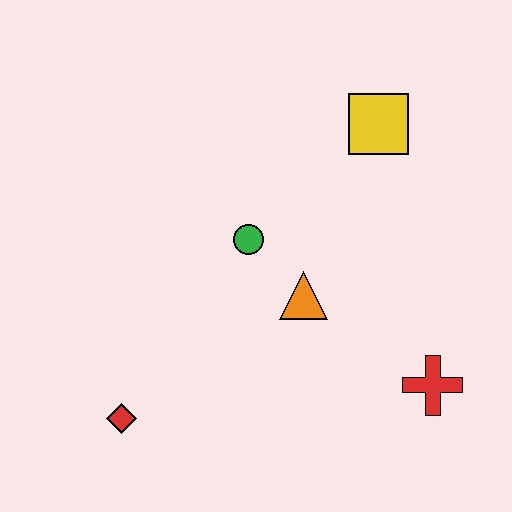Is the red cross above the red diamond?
Yes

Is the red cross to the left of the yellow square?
No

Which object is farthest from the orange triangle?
The red diamond is farthest from the orange triangle.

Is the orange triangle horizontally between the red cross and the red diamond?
Yes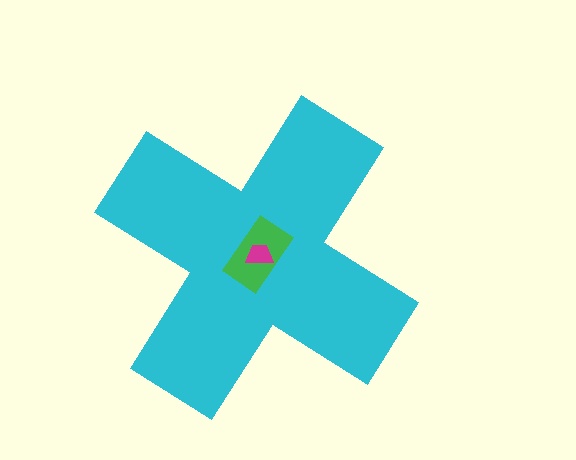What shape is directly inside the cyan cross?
The green rectangle.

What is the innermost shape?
The magenta trapezoid.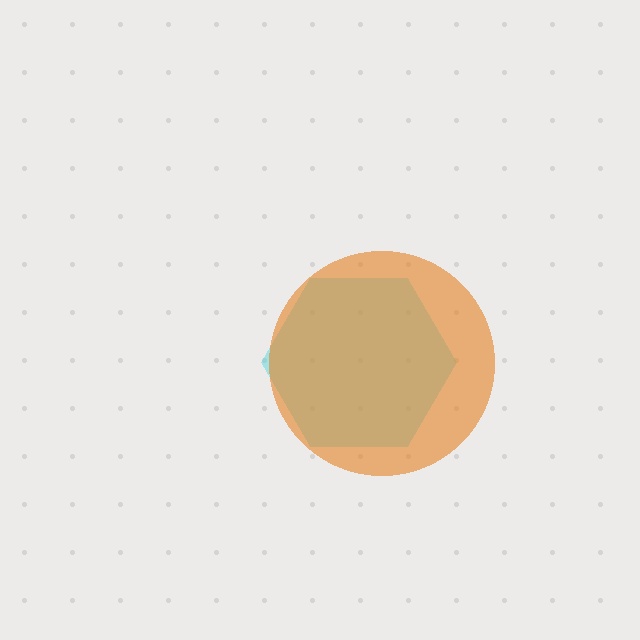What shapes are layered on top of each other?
The layered shapes are: a cyan hexagon, an orange circle.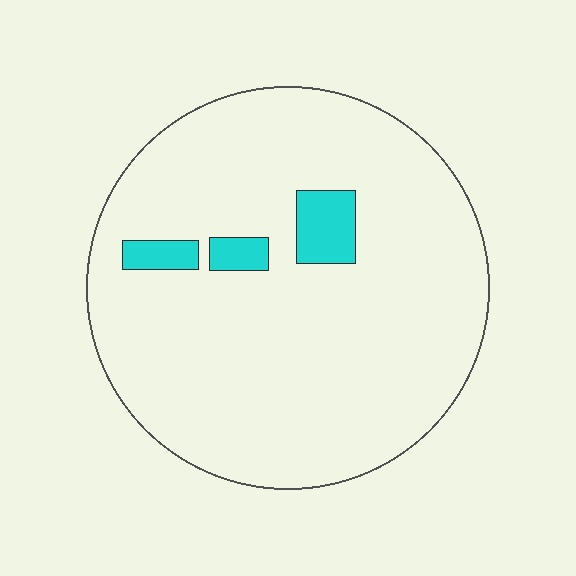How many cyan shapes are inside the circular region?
3.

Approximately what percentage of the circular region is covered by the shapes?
Approximately 5%.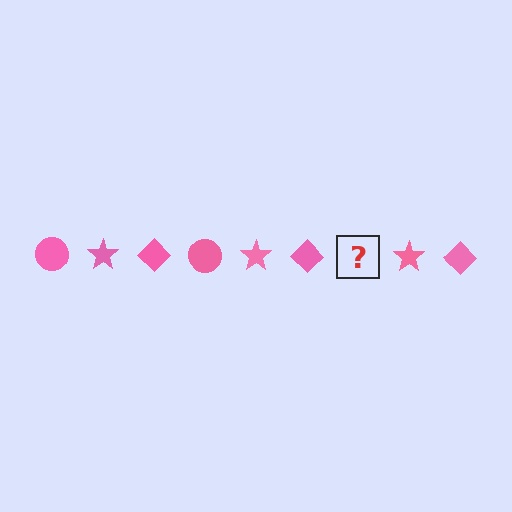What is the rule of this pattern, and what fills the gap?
The rule is that the pattern cycles through circle, star, diamond shapes in pink. The gap should be filled with a pink circle.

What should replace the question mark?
The question mark should be replaced with a pink circle.